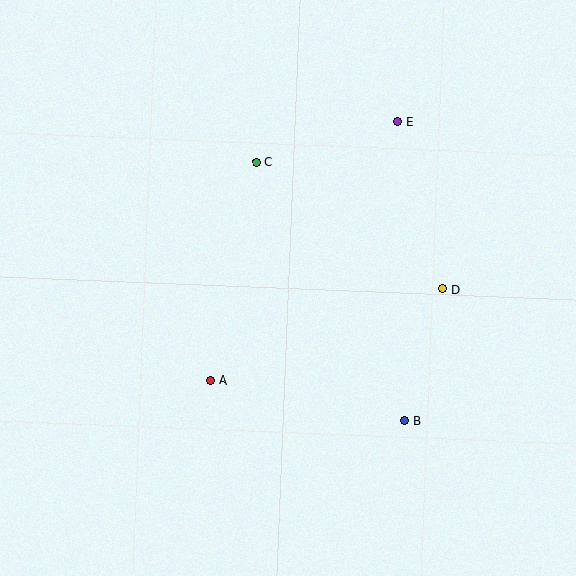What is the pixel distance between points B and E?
The distance between B and E is 299 pixels.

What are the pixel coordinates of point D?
Point D is at (443, 289).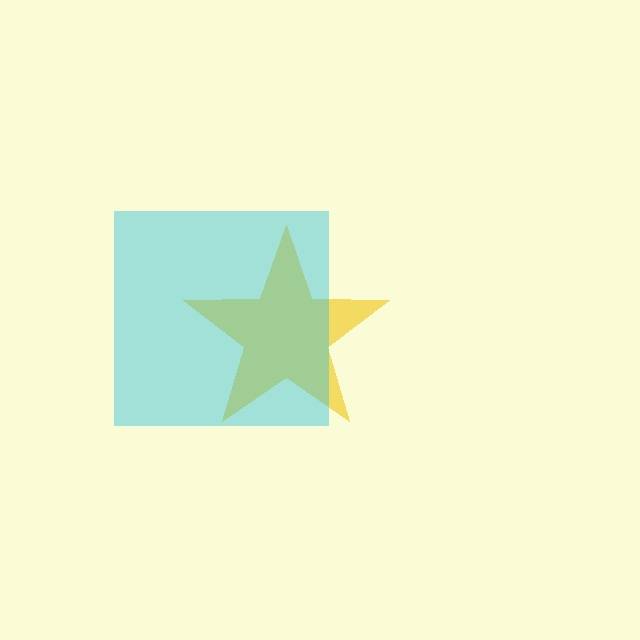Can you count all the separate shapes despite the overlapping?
Yes, there are 2 separate shapes.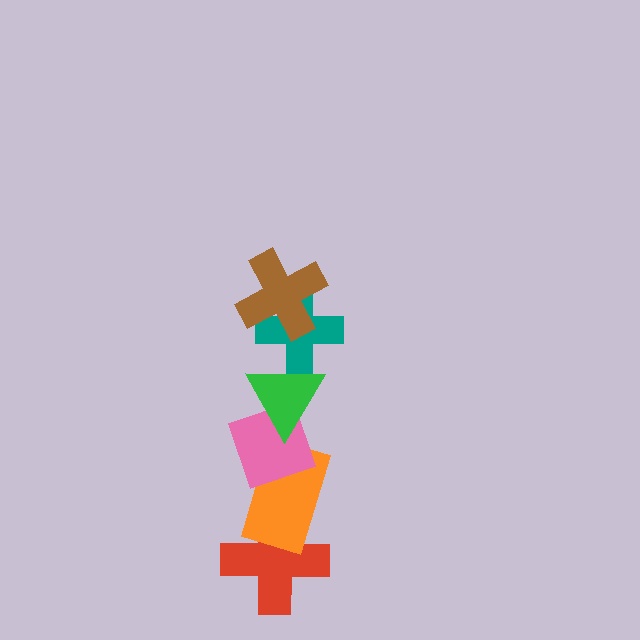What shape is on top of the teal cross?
The brown cross is on top of the teal cross.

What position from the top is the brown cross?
The brown cross is 1st from the top.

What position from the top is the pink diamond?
The pink diamond is 4th from the top.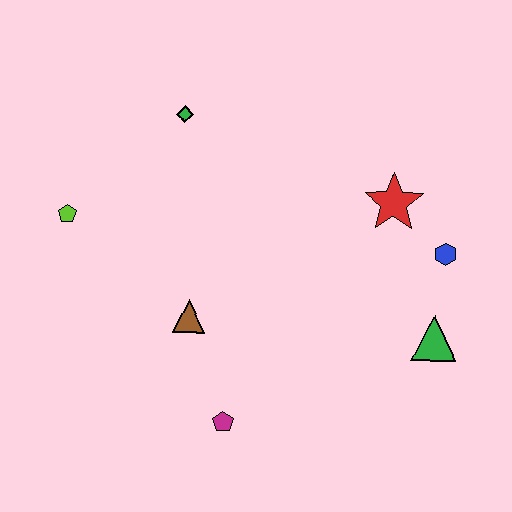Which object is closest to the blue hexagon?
The red star is closest to the blue hexagon.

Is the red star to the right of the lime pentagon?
Yes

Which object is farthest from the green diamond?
The green triangle is farthest from the green diamond.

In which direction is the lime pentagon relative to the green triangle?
The lime pentagon is to the left of the green triangle.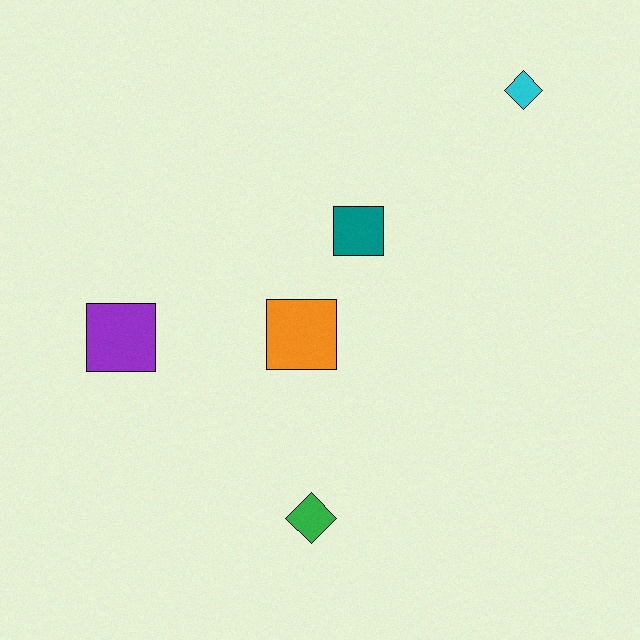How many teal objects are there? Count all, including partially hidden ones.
There is 1 teal object.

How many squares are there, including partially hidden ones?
There are 3 squares.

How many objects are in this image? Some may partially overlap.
There are 5 objects.